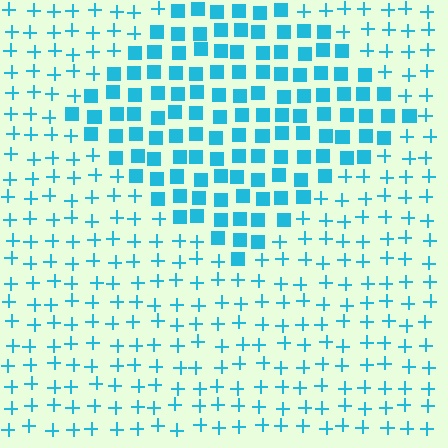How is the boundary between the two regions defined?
The boundary is defined by a change in element shape: squares inside vs. plus signs outside. All elements share the same color and spacing.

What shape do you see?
I see a diamond.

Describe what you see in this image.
The image is filled with small cyan elements arranged in a uniform grid. A diamond-shaped region contains squares, while the surrounding area contains plus signs. The boundary is defined purely by the change in element shape.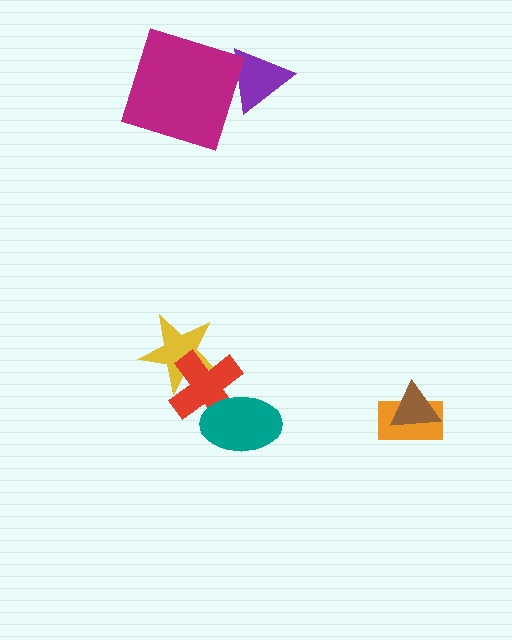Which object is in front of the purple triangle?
The magenta square is in front of the purple triangle.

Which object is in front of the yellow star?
The red cross is in front of the yellow star.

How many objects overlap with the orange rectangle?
1 object overlaps with the orange rectangle.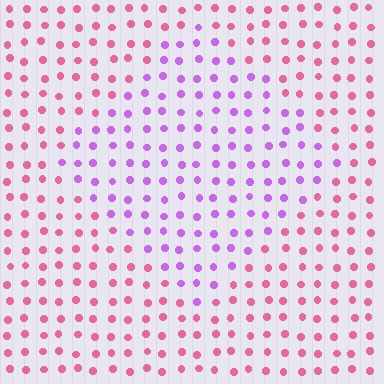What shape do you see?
I see a diamond.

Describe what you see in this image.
The image is filled with small pink elements in a uniform arrangement. A diamond-shaped region is visible where the elements are tinted to a slightly different hue, forming a subtle color boundary.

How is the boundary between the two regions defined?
The boundary is defined purely by a slight shift in hue (about 45 degrees). Spacing, size, and orientation are identical on both sides.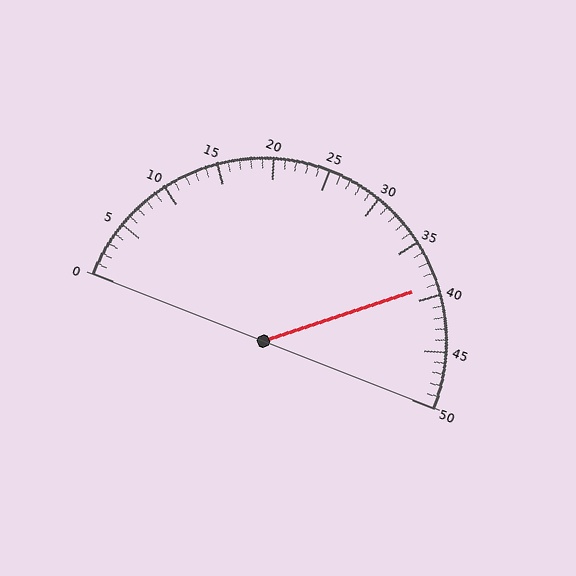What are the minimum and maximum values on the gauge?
The gauge ranges from 0 to 50.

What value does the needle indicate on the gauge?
The needle indicates approximately 39.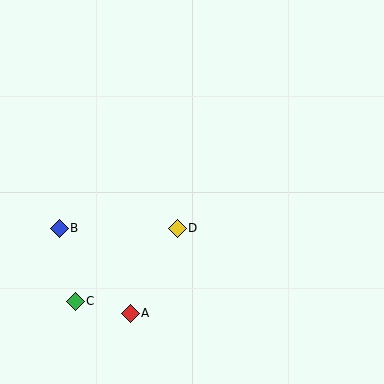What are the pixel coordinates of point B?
Point B is at (59, 228).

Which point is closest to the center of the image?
Point D at (177, 228) is closest to the center.